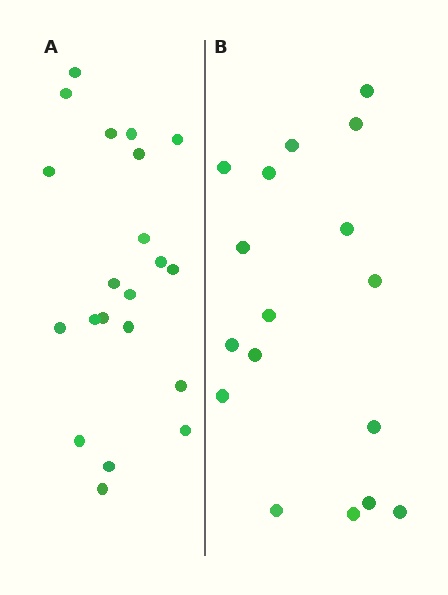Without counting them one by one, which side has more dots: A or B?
Region A (the left region) has more dots.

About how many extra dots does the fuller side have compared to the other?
Region A has about 4 more dots than region B.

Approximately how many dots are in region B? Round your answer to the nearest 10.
About 20 dots. (The exact count is 17, which rounds to 20.)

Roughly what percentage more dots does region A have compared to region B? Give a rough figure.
About 25% more.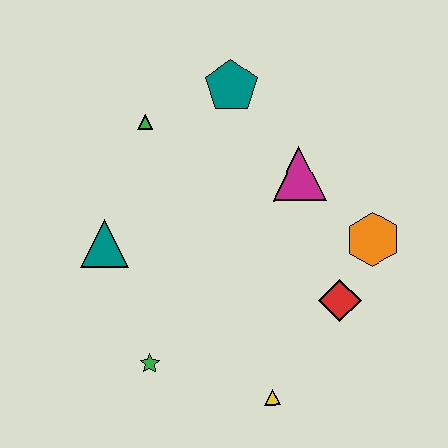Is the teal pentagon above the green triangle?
Yes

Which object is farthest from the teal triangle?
The orange hexagon is farthest from the teal triangle.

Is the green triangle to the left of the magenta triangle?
Yes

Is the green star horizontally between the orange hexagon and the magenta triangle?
No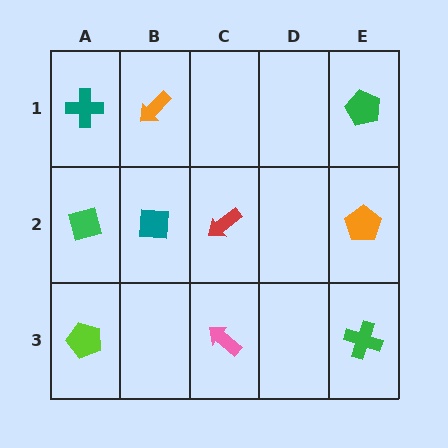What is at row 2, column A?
A green square.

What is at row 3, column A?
A lime pentagon.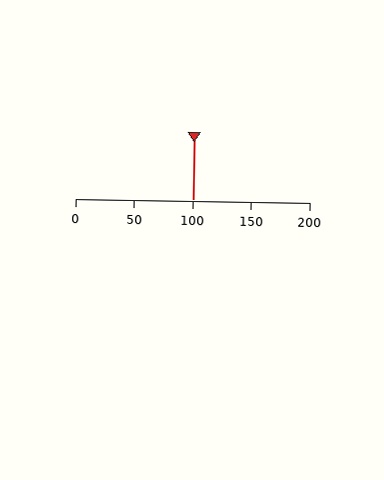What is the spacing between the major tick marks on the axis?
The major ticks are spaced 50 apart.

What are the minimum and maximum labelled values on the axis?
The axis runs from 0 to 200.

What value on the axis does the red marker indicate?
The marker indicates approximately 100.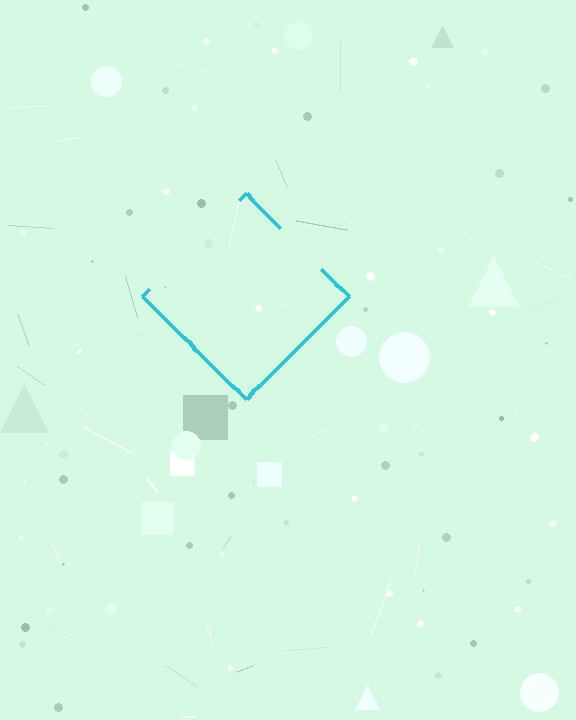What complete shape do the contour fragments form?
The contour fragments form a diamond.